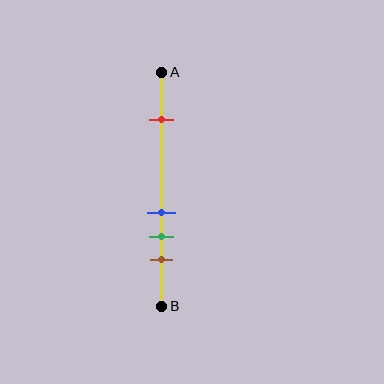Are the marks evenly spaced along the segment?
No, the marks are not evenly spaced.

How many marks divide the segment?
There are 4 marks dividing the segment.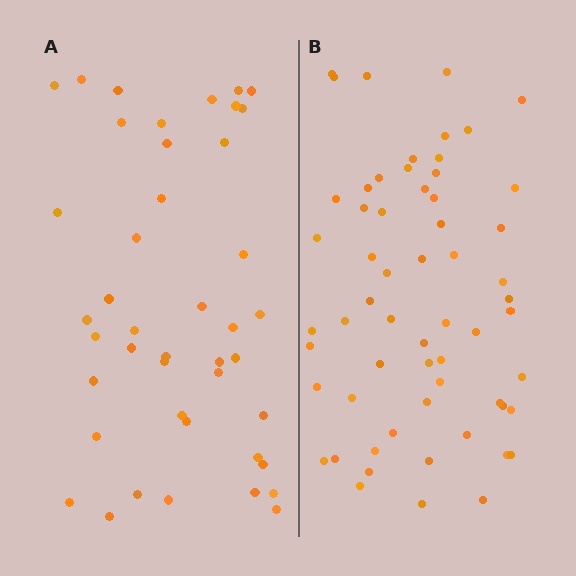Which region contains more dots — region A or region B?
Region B (the right region) has more dots.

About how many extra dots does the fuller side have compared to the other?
Region B has approximately 15 more dots than region A.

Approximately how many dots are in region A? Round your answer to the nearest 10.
About 40 dots. (The exact count is 43, which rounds to 40.)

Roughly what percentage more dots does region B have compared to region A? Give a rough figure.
About 40% more.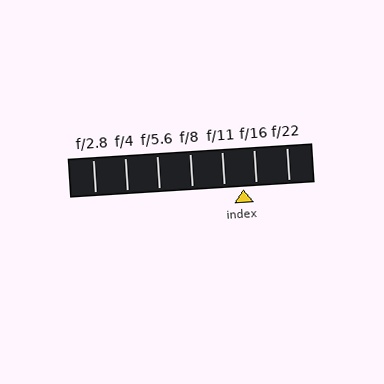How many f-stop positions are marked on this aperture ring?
There are 7 f-stop positions marked.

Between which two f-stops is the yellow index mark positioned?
The index mark is between f/11 and f/16.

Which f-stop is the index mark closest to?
The index mark is closest to f/16.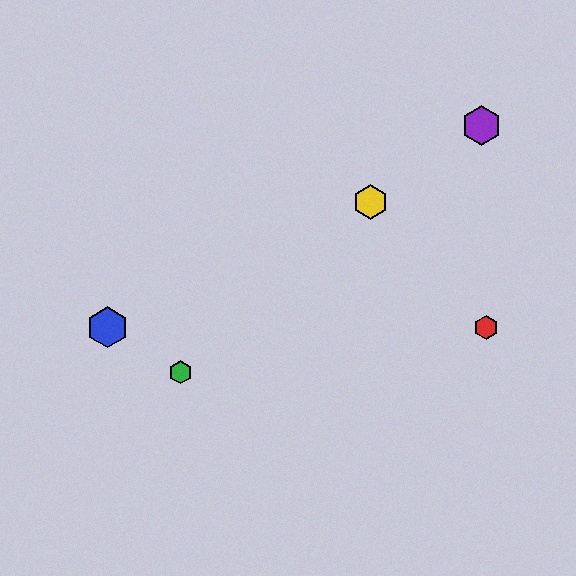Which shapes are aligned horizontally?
The red hexagon, the blue hexagon are aligned horizontally.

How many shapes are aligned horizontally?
2 shapes (the red hexagon, the blue hexagon) are aligned horizontally.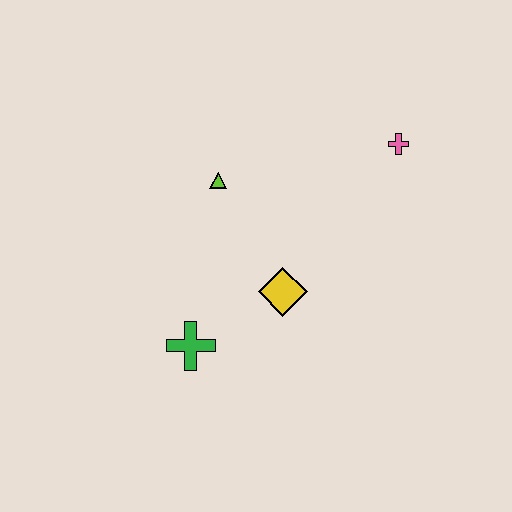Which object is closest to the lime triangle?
The yellow diamond is closest to the lime triangle.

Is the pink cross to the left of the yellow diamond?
No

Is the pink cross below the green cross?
No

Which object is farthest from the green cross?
The pink cross is farthest from the green cross.